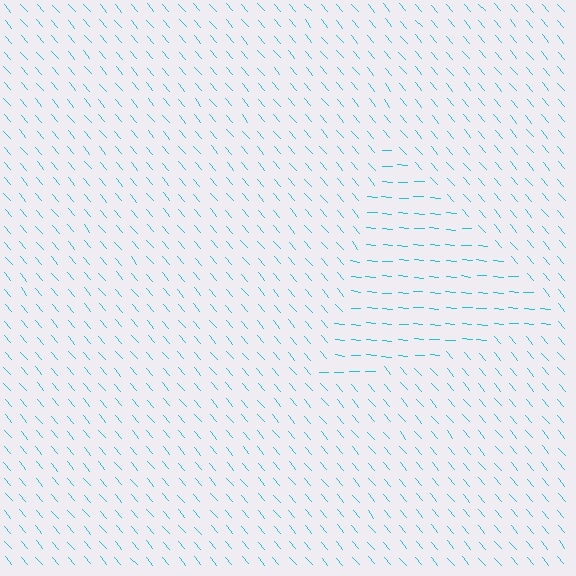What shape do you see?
I see a triangle.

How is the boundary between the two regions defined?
The boundary is defined purely by a change in line orientation (approximately 45 degrees difference). All lines are the same color and thickness.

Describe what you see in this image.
The image is filled with small cyan line segments. A triangle region in the image has lines oriented differently from the surrounding lines, creating a visible texture boundary.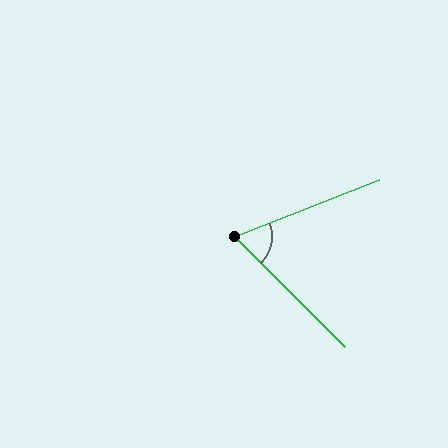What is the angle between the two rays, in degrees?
Approximately 66 degrees.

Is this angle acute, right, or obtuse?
It is acute.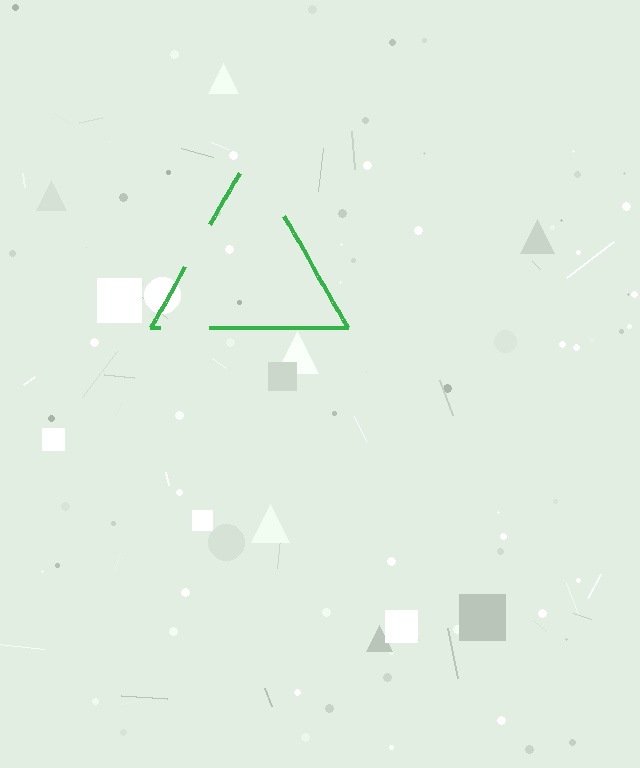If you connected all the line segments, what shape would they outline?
They would outline a triangle.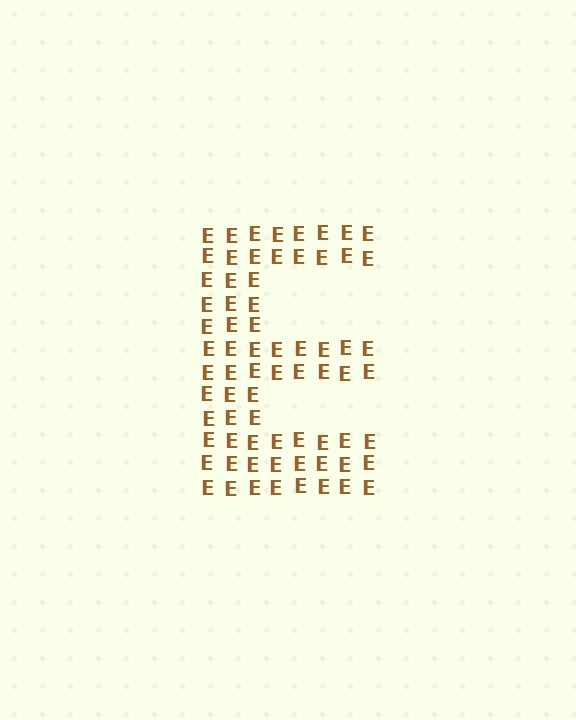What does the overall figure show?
The overall figure shows the letter E.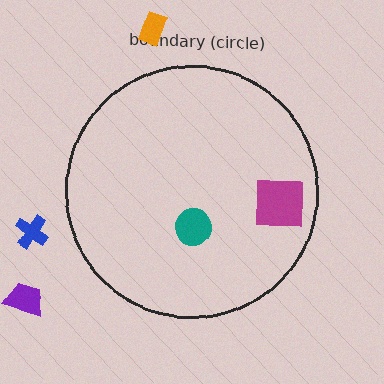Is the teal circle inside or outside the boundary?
Inside.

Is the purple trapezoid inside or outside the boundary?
Outside.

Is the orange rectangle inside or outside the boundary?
Outside.